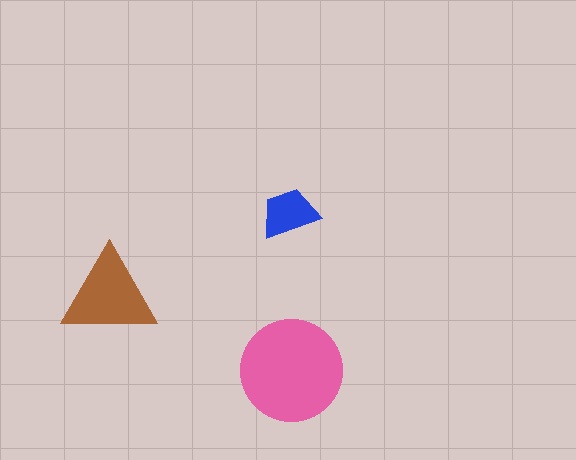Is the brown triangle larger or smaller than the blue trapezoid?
Larger.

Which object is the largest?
The pink circle.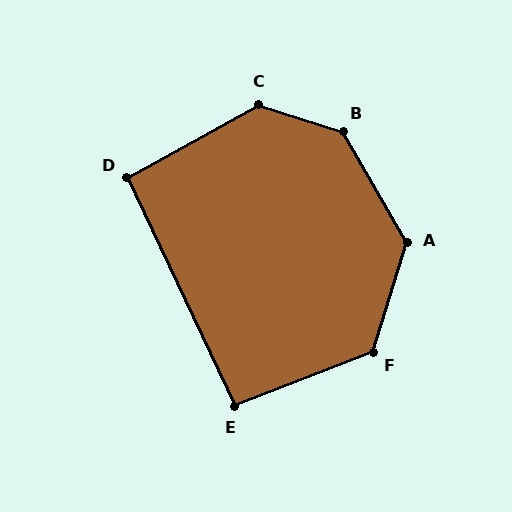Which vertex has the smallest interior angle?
D, at approximately 94 degrees.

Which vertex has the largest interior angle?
B, at approximately 138 degrees.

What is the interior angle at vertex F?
Approximately 128 degrees (obtuse).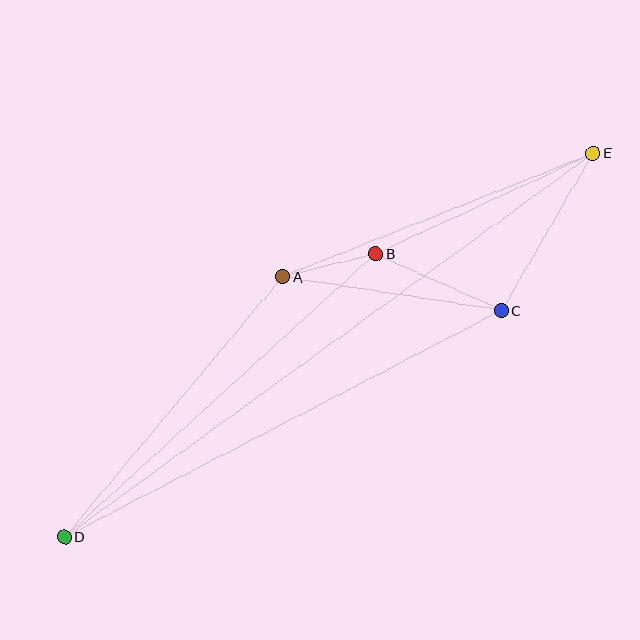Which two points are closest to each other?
Points A and B are closest to each other.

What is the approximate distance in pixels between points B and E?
The distance between B and E is approximately 240 pixels.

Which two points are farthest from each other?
Points D and E are farthest from each other.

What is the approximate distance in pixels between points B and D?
The distance between B and D is approximately 420 pixels.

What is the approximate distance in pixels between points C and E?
The distance between C and E is approximately 182 pixels.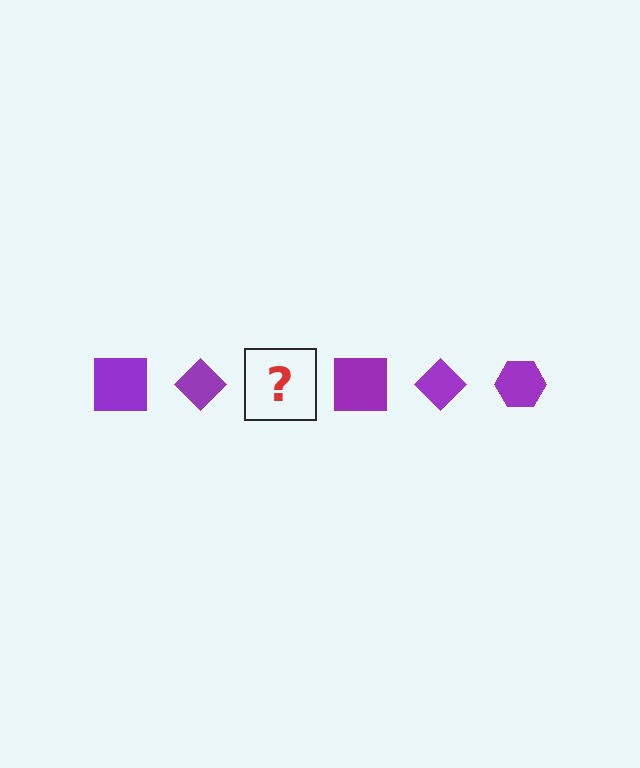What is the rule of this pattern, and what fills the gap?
The rule is that the pattern cycles through square, diamond, hexagon shapes in purple. The gap should be filled with a purple hexagon.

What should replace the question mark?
The question mark should be replaced with a purple hexagon.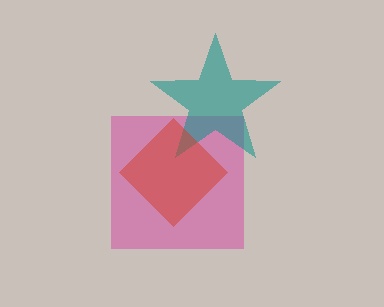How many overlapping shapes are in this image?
There are 3 overlapping shapes in the image.